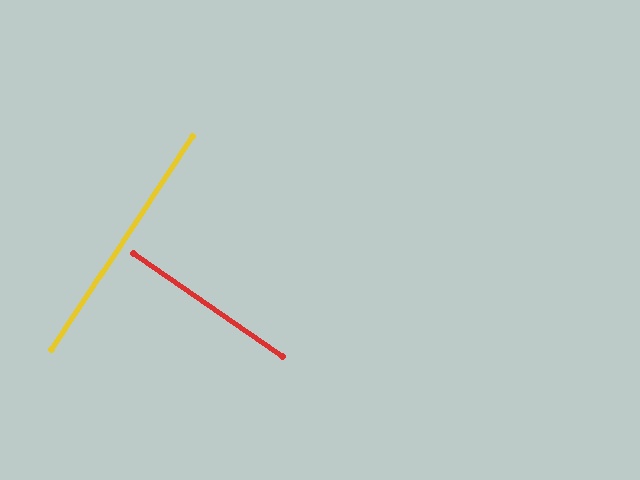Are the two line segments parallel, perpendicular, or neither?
Perpendicular — they meet at approximately 89°.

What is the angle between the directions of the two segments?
Approximately 89 degrees.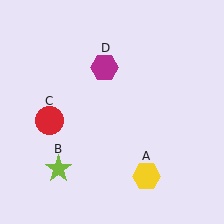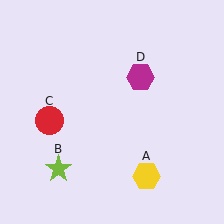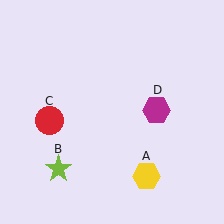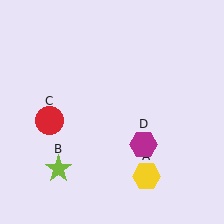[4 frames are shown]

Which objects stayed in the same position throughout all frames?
Yellow hexagon (object A) and lime star (object B) and red circle (object C) remained stationary.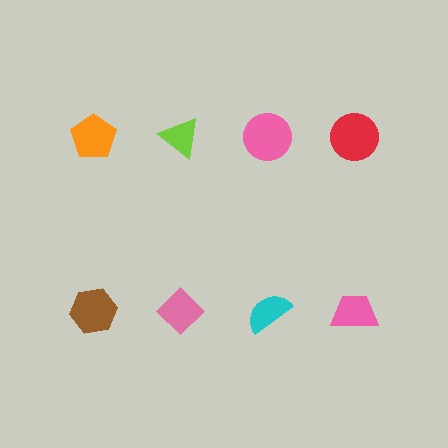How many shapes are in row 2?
4 shapes.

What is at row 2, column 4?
A pink trapezoid.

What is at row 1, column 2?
A lime triangle.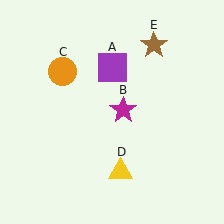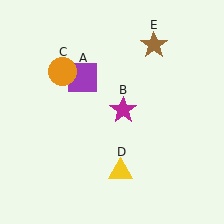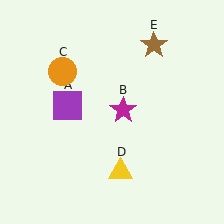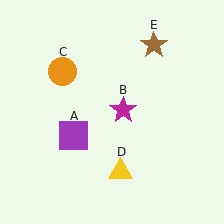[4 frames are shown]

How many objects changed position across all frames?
1 object changed position: purple square (object A).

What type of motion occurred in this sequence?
The purple square (object A) rotated counterclockwise around the center of the scene.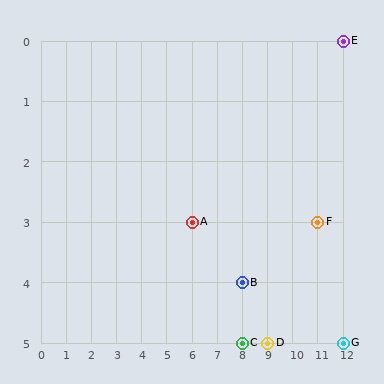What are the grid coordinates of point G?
Point G is at grid coordinates (12, 5).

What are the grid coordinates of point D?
Point D is at grid coordinates (9, 5).